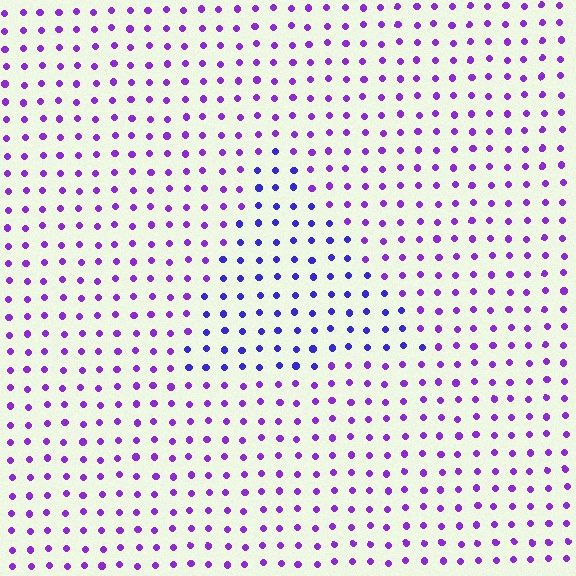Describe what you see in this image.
The image is filled with small purple elements in a uniform arrangement. A triangle-shaped region is visible where the elements are tinted to a slightly different hue, forming a subtle color boundary.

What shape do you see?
I see a triangle.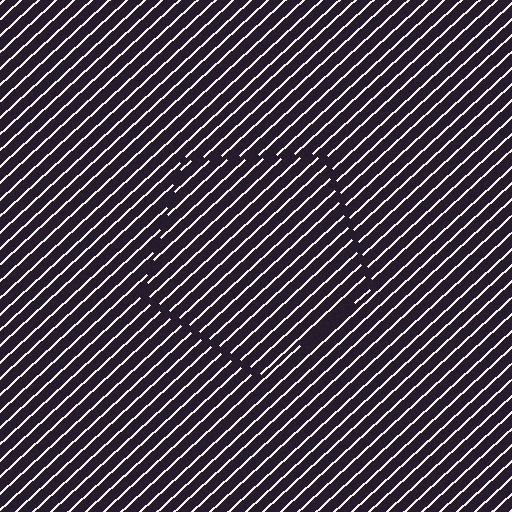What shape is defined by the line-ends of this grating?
An illusory pentagon. The interior of the shape contains the same grating, shifted by half a period — the contour is defined by the phase discontinuity where line-ends from the inner and outer gratings abut.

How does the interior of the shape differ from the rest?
The interior of the shape contains the same grating, shifted by half a period — the contour is defined by the phase discontinuity where line-ends from the inner and outer gratings abut.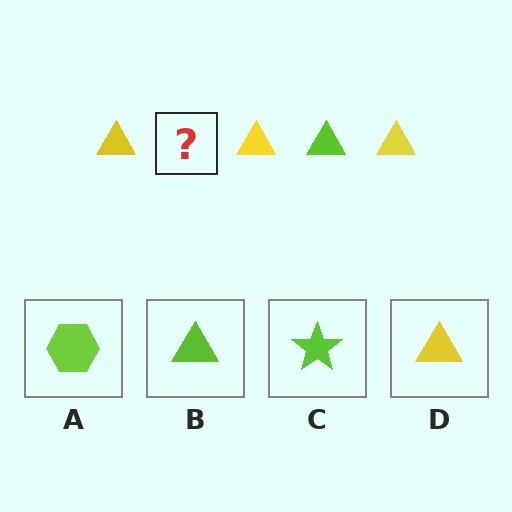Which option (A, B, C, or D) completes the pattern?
B.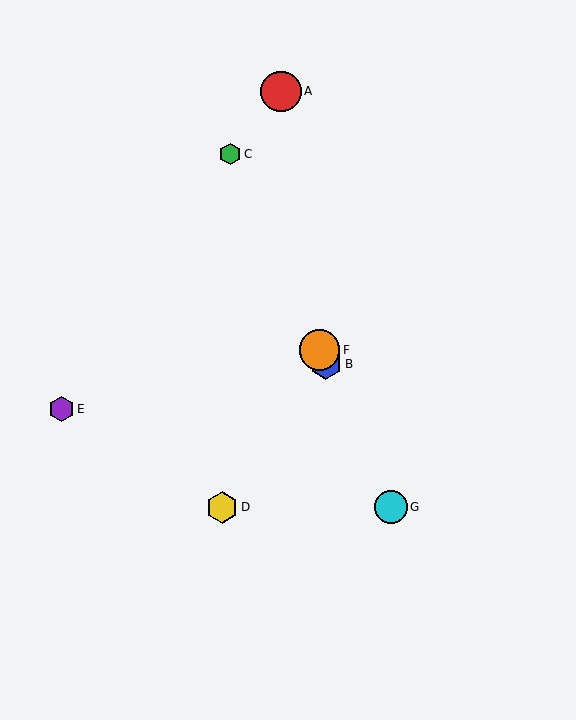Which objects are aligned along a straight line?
Objects B, C, F, G are aligned along a straight line.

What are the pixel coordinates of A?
Object A is at (281, 91).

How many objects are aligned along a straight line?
4 objects (B, C, F, G) are aligned along a straight line.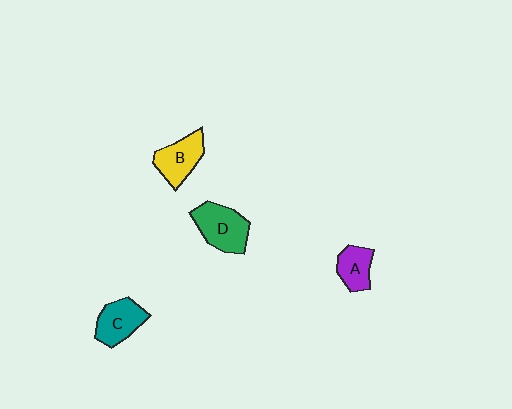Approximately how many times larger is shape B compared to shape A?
Approximately 1.3 times.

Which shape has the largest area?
Shape D (green).